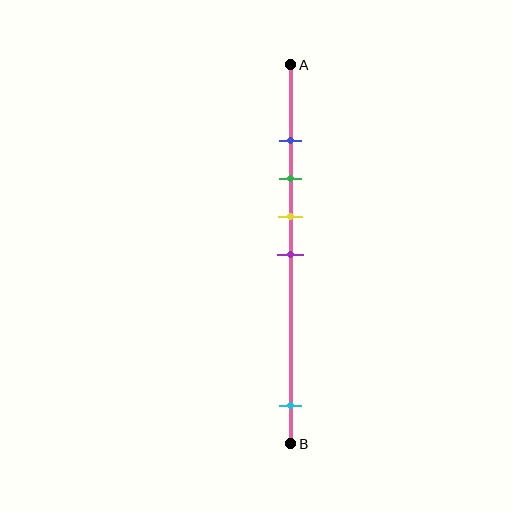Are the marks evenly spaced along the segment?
No, the marks are not evenly spaced.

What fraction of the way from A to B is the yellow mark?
The yellow mark is approximately 40% (0.4) of the way from A to B.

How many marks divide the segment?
There are 5 marks dividing the segment.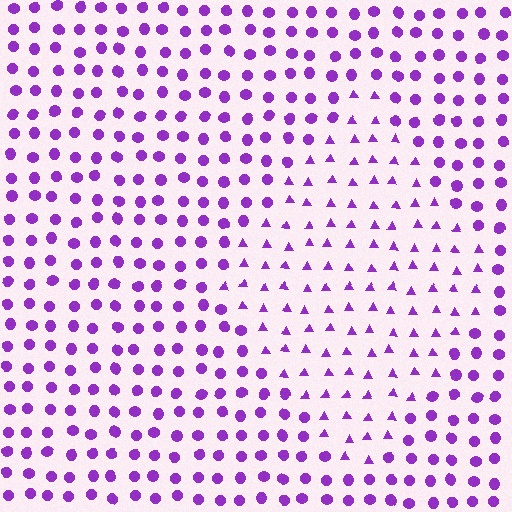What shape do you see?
I see a diamond.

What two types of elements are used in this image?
The image uses triangles inside the diamond region and circles outside it.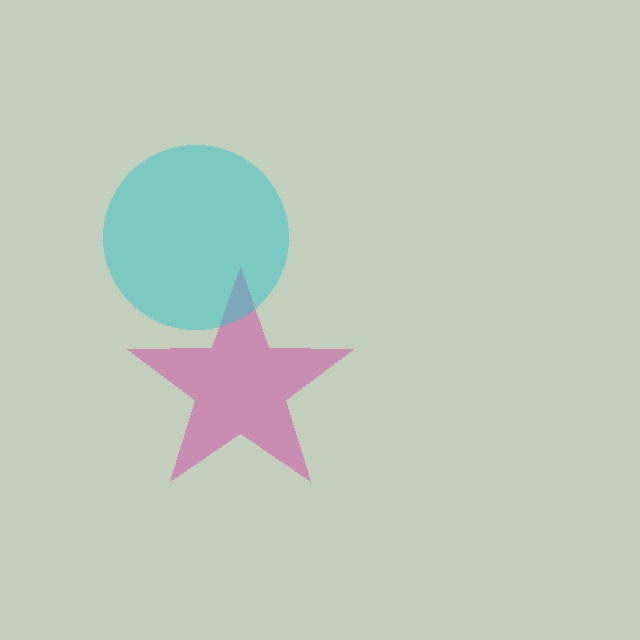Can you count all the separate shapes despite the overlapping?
Yes, there are 2 separate shapes.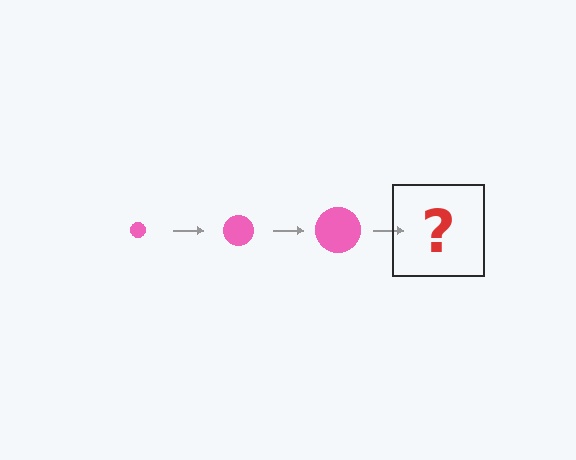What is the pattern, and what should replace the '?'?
The pattern is that the circle gets progressively larger each step. The '?' should be a pink circle, larger than the previous one.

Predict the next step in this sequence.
The next step is a pink circle, larger than the previous one.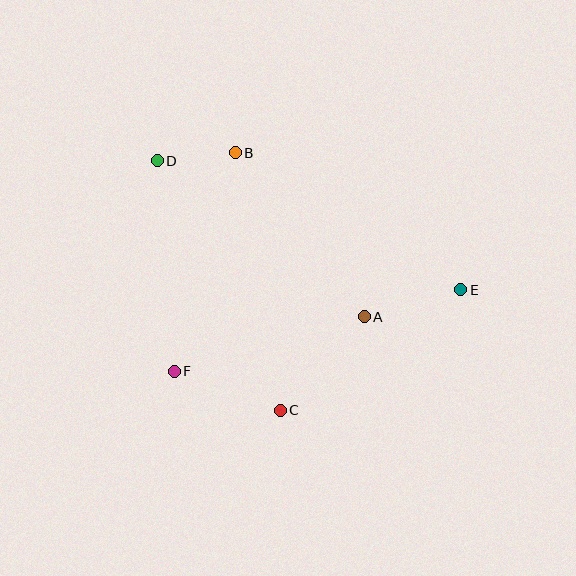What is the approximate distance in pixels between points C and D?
The distance between C and D is approximately 278 pixels.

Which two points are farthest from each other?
Points D and E are farthest from each other.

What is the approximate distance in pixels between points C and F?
The distance between C and F is approximately 113 pixels.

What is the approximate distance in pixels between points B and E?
The distance between B and E is approximately 264 pixels.